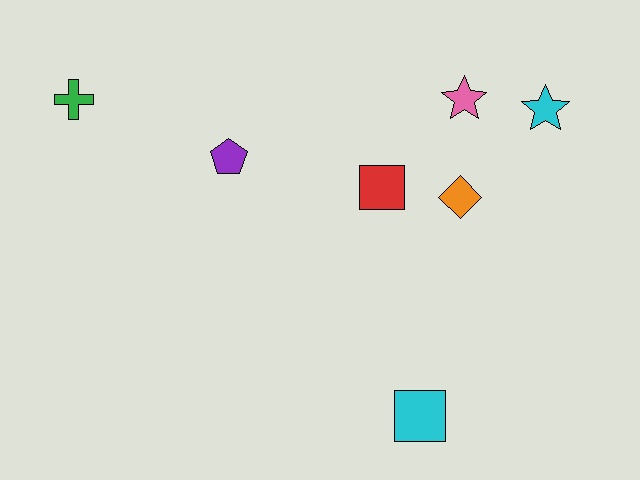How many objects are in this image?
There are 7 objects.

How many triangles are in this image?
There are no triangles.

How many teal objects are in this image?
There are no teal objects.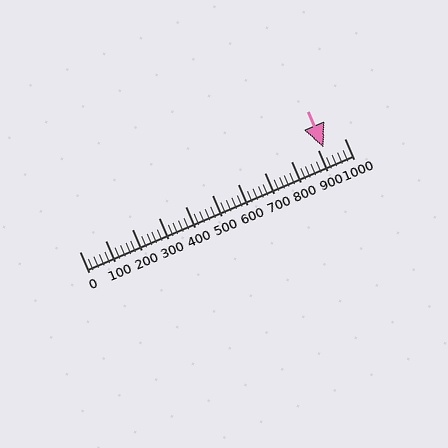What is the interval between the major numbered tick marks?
The major tick marks are spaced 100 units apart.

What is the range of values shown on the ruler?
The ruler shows values from 0 to 1000.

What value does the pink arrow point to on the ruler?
The pink arrow points to approximately 921.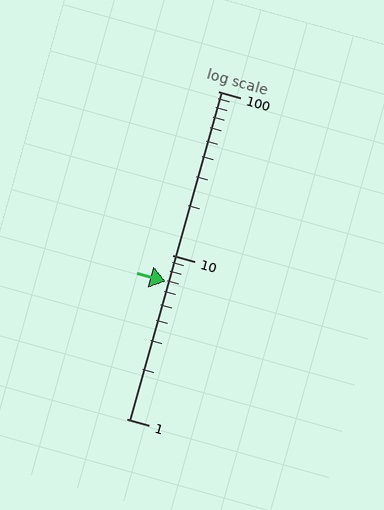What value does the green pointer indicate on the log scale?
The pointer indicates approximately 6.9.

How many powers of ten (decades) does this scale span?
The scale spans 2 decades, from 1 to 100.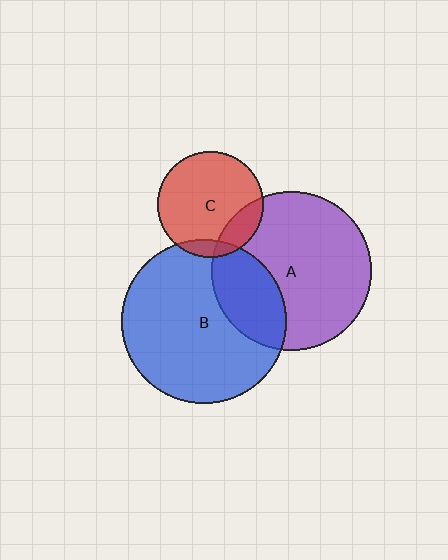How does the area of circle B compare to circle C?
Approximately 2.4 times.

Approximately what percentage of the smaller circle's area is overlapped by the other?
Approximately 25%.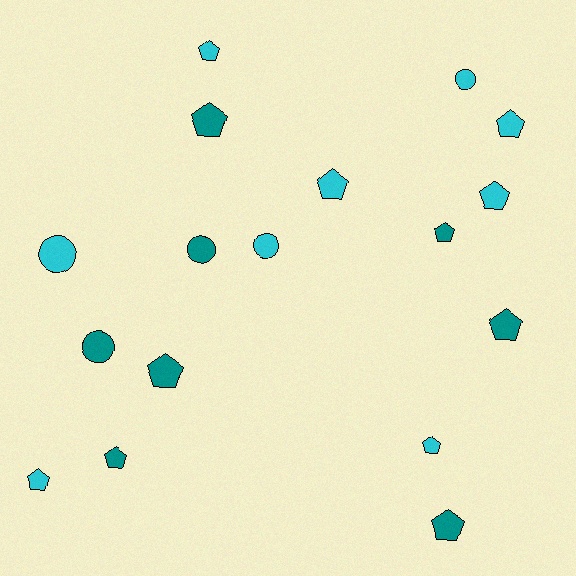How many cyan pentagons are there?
There are 6 cyan pentagons.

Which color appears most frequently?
Cyan, with 9 objects.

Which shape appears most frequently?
Pentagon, with 12 objects.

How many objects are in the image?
There are 17 objects.